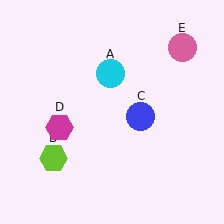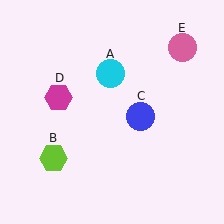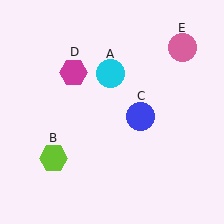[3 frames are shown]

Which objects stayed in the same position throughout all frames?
Cyan circle (object A) and lime hexagon (object B) and blue circle (object C) and pink circle (object E) remained stationary.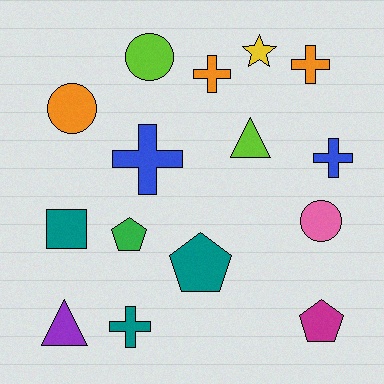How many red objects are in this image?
There are no red objects.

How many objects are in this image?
There are 15 objects.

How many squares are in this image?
There is 1 square.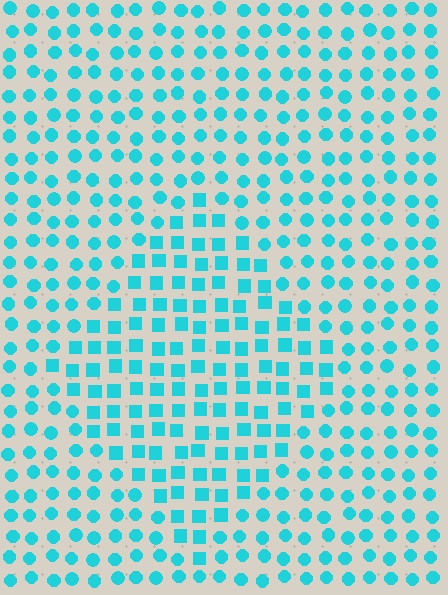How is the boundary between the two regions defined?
The boundary is defined by a change in element shape: squares inside vs. circles outside. All elements share the same color and spacing.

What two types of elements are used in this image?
The image uses squares inside the diamond region and circles outside it.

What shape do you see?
I see a diamond.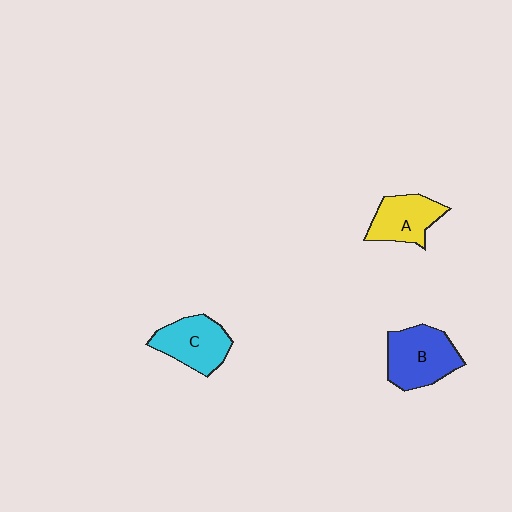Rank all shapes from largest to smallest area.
From largest to smallest: B (blue), C (cyan), A (yellow).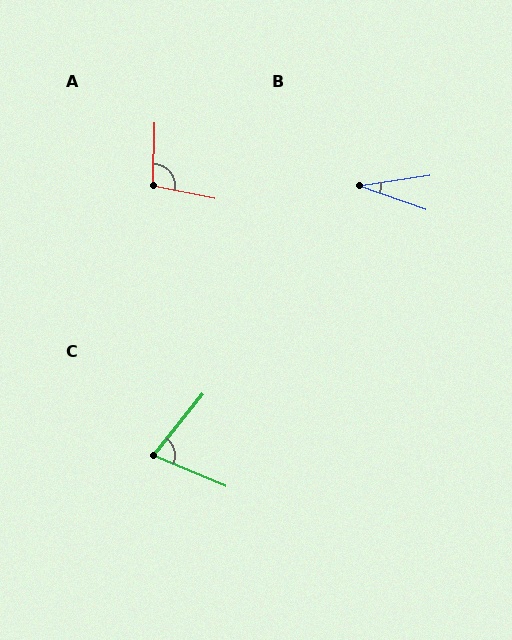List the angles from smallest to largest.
B (27°), C (74°), A (101°).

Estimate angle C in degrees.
Approximately 74 degrees.